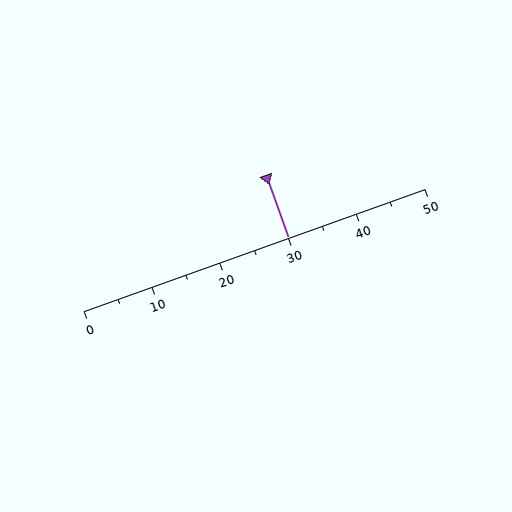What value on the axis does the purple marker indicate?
The marker indicates approximately 30.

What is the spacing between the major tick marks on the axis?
The major ticks are spaced 10 apart.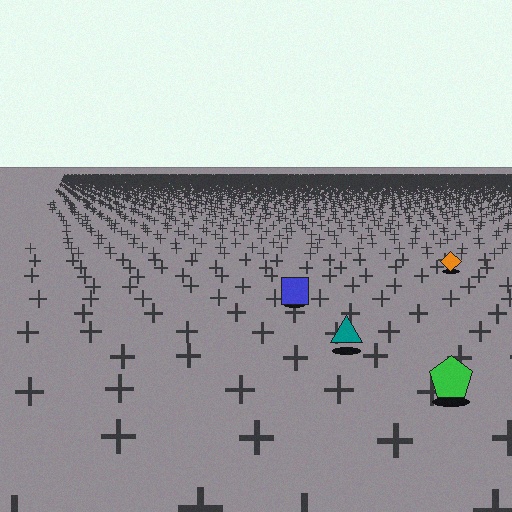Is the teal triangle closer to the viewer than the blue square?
Yes. The teal triangle is closer — you can tell from the texture gradient: the ground texture is coarser near it.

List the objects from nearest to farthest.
From nearest to farthest: the green pentagon, the teal triangle, the blue square, the orange diamond.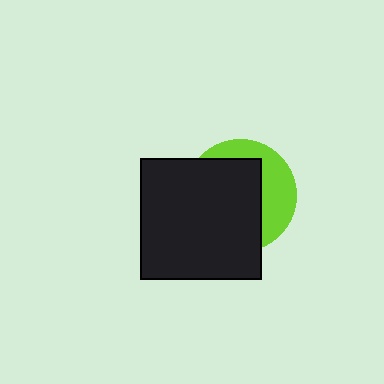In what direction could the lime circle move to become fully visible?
The lime circle could move right. That would shift it out from behind the black square entirely.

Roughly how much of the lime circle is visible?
A small part of it is visible (roughly 36%).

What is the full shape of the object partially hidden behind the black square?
The partially hidden object is a lime circle.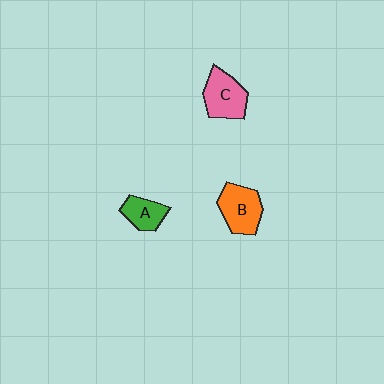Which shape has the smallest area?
Shape A (green).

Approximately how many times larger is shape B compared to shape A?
Approximately 1.5 times.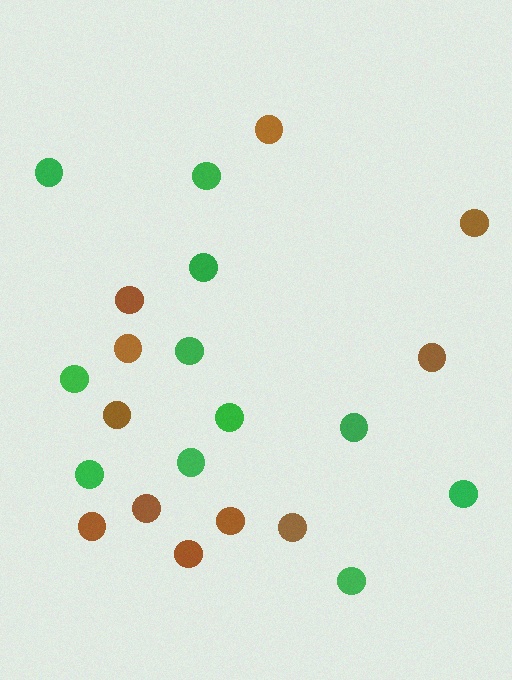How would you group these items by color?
There are 2 groups: one group of brown circles (11) and one group of green circles (11).